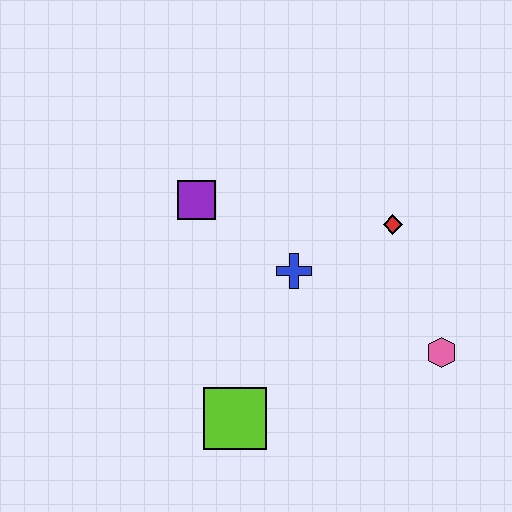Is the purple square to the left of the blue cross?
Yes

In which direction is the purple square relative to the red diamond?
The purple square is to the left of the red diamond.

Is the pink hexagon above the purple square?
No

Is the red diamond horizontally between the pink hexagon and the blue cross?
Yes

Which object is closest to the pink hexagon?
The red diamond is closest to the pink hexagon.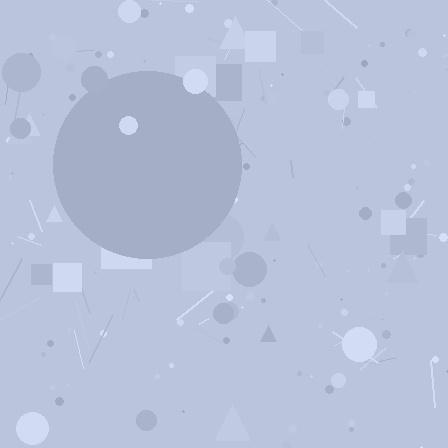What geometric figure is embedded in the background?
A circle is embedded in the background.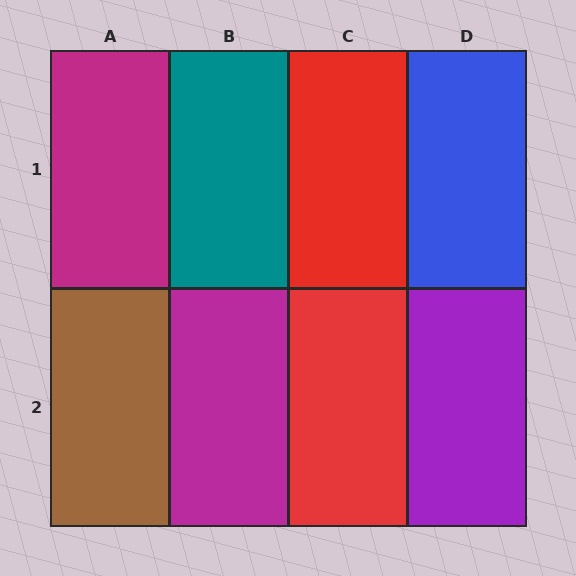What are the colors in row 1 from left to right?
Magenta, teal, red, blue.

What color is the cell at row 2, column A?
Brown.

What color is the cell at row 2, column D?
Purple.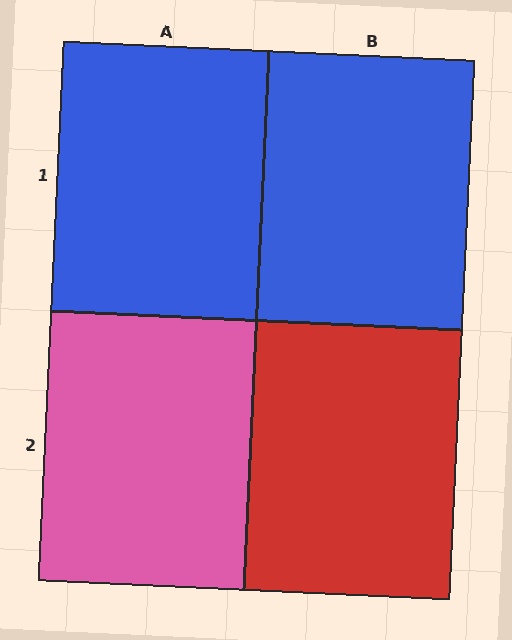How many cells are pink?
1 cell is pink.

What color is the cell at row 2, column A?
Pink.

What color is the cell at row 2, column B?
Red.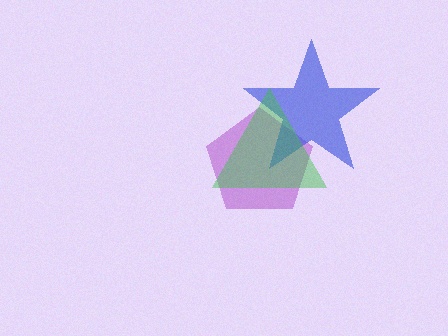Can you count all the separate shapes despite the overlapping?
Yes, there are 3 separate shapes.